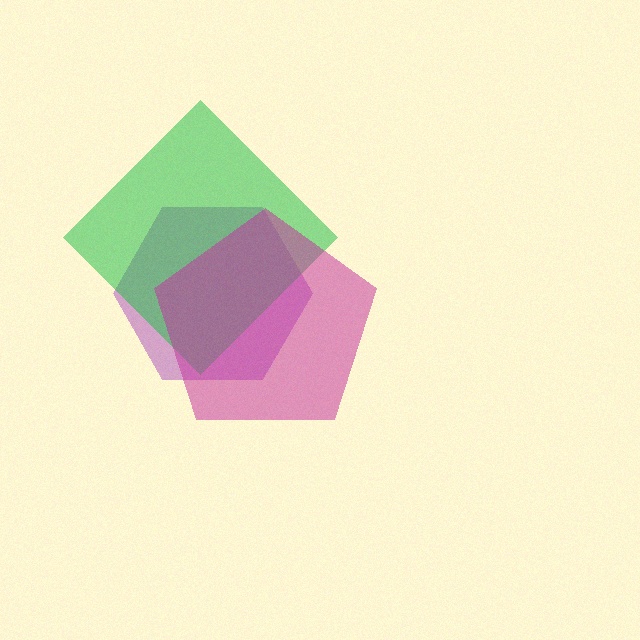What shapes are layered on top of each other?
The layered shapes are: a purple hexagon, a green diamond, a magenta pentagon.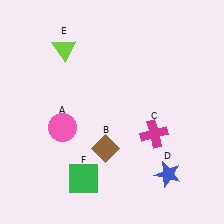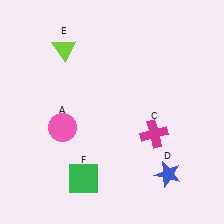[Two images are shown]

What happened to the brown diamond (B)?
The brown diamond (B) was removed in Image 2. It was in the bottom-left area of Image 1.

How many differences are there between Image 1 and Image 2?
There is 1 difference between the two images.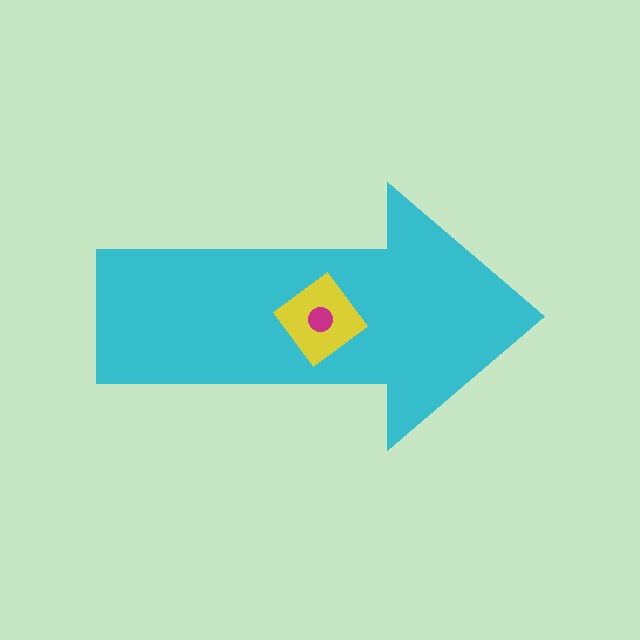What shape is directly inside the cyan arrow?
The yellow diamond.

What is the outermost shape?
The cyan arrow.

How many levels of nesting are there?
3.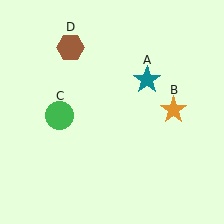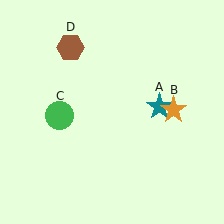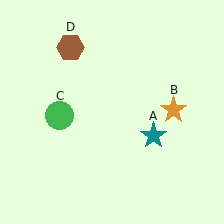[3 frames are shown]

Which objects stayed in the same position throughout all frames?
Orange star (object B) and green circle (object C) and brown hexagon (object D) remained stationary.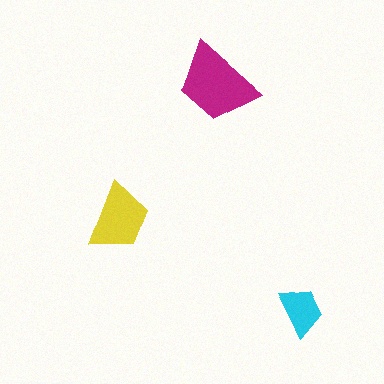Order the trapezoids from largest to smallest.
the magenta one, the yellow one, the cyan one.